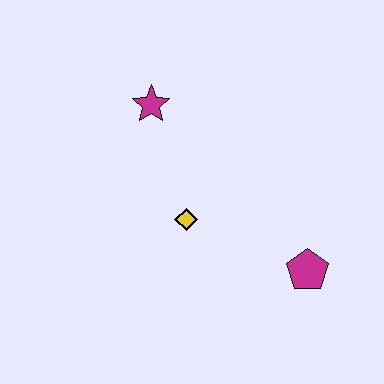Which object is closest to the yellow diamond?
The magenta star is closest to the yellow diamond.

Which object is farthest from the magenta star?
The magenta pentagon is farthest from the magenta star.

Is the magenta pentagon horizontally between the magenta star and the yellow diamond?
No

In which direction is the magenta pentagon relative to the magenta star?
The magenta pentagon is below the magenta star.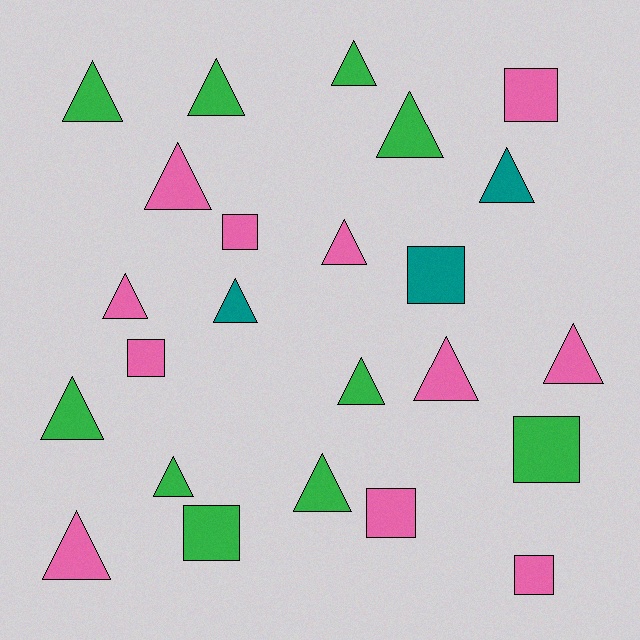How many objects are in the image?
There are 24 objects.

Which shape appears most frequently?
Triangle, with 16 objects.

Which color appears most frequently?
Pink, with 11 objects.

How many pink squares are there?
There are 5 pink squares.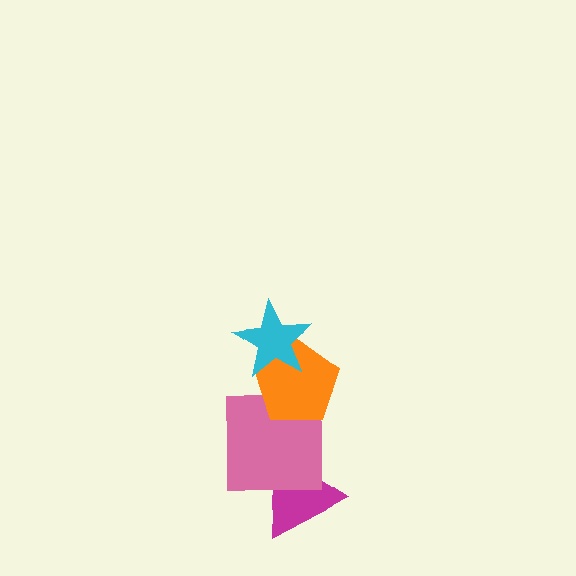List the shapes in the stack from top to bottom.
From top to bottom: the cyan star, the orange pentagon, the pink square, the magenta triangle.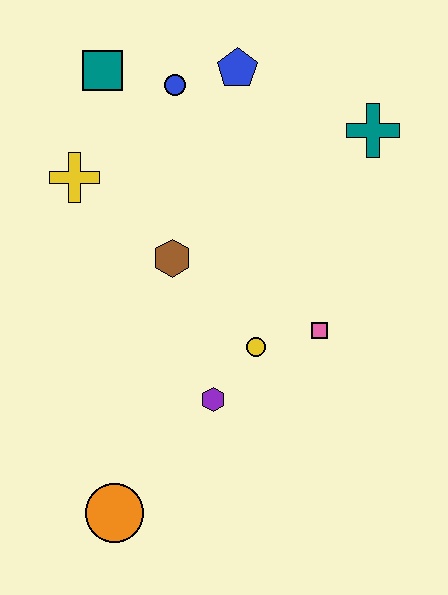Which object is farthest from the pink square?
The teal square is farthest from the pink square.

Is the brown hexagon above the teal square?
No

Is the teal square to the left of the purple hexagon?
Yes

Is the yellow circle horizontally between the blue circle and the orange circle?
No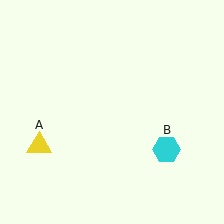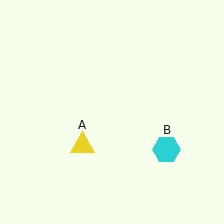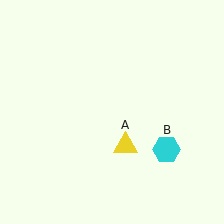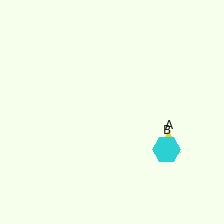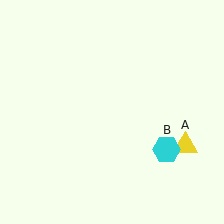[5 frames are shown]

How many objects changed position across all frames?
1 object changed position: yellow triangle (object A).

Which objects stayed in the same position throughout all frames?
Cyan hexagon (object B) remained stationary.